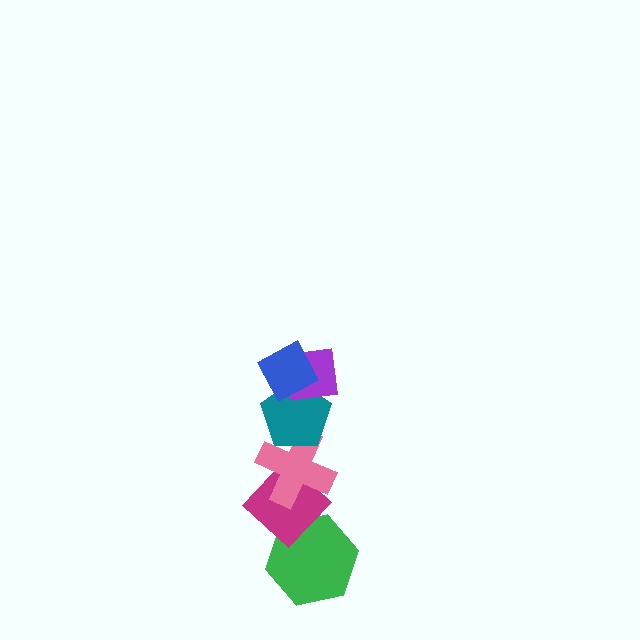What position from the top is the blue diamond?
The blue diamond is 1st from the top.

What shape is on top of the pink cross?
The teal pentagon is on top of the pink cross.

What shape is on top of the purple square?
The blue diamond is on top of the purple square.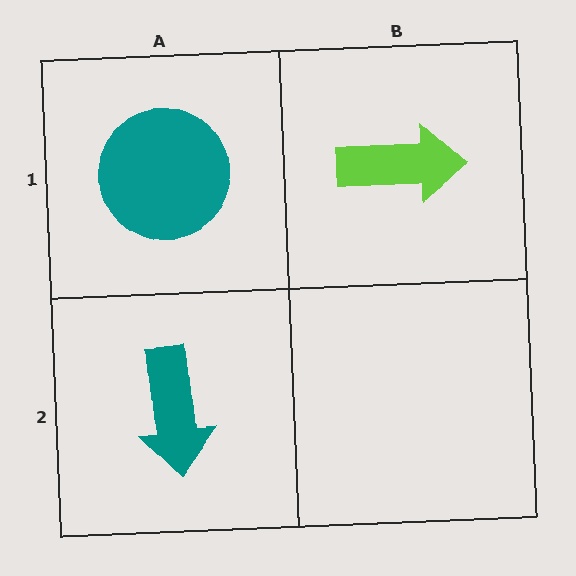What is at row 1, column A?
A teal circle.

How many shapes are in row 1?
2 shapes.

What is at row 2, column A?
A teal arrow.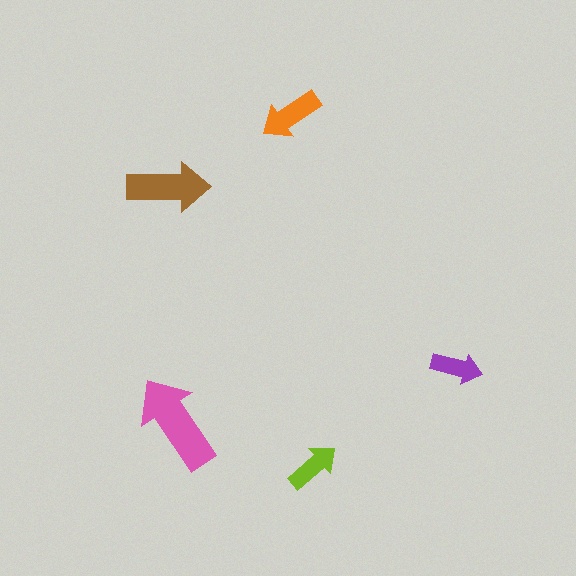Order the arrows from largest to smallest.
the pink one, the brown one, the orange one, the lime one, the purple one.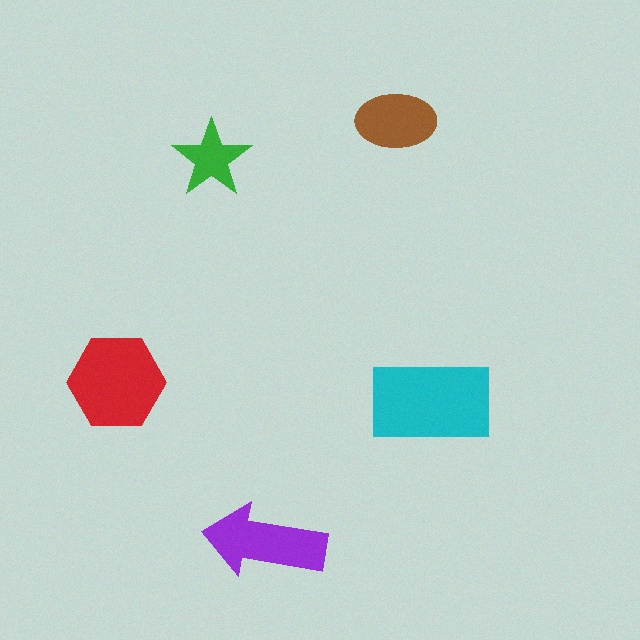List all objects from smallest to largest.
The green star, the brown ellipse, the purple arrow, the red hexagon, the cyan rectangle.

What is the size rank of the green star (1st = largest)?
5th.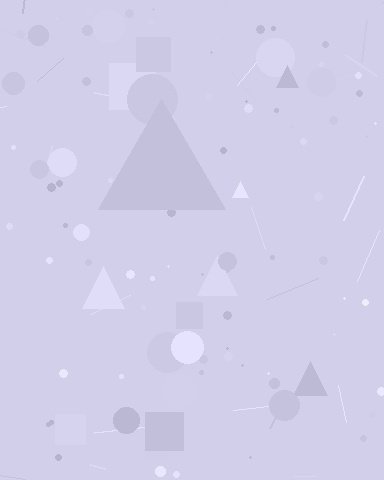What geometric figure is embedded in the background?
A triangle is embedded in the background.